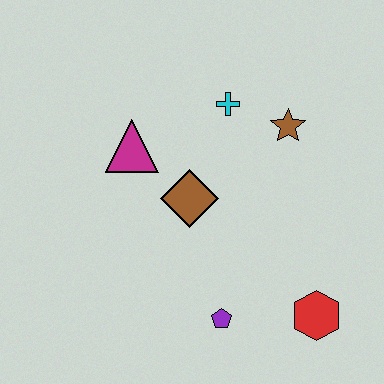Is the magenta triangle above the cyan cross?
No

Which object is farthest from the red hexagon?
The magenta triangle is farthest from the red hexagon.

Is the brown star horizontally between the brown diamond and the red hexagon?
Yes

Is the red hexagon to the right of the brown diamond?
Yes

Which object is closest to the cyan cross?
The brown star is closest to the cyan cross.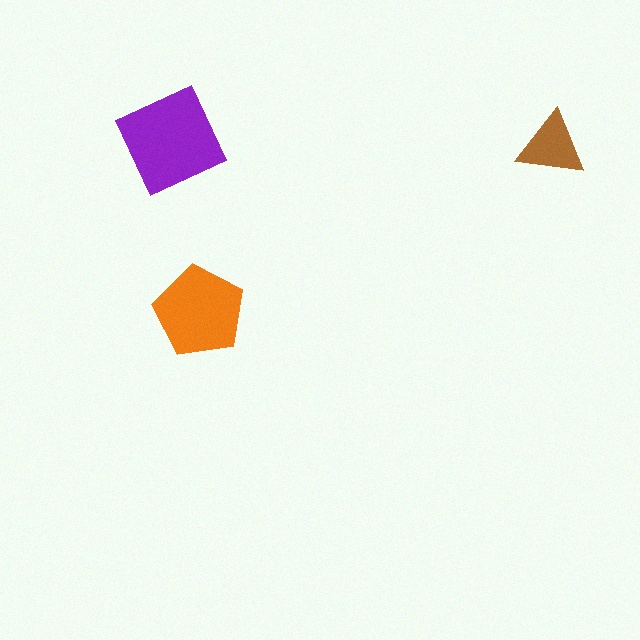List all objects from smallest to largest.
The brown triangle, the orange pentagon, the purple diamond.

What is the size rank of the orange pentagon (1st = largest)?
2nd.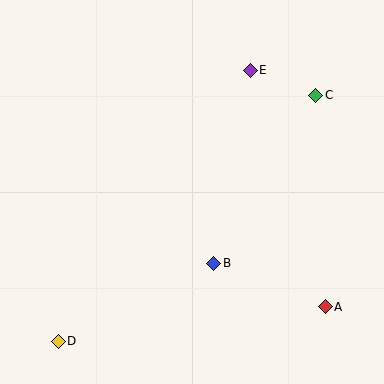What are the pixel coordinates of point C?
Point C is at (316, 95).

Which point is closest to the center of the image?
Point B at (214, 263) is closest to the center.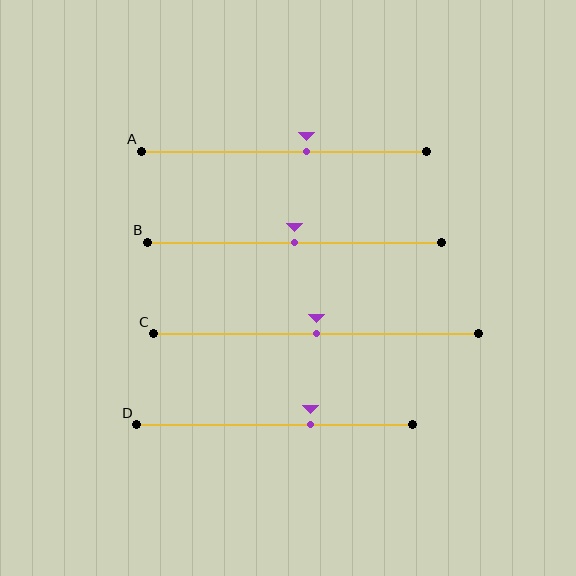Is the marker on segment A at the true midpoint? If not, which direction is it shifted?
No, the marker on segment A is shifted to the right by about 8% of the segment length.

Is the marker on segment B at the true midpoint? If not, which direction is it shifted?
Yes, the marker on segment B is at the true midpoint.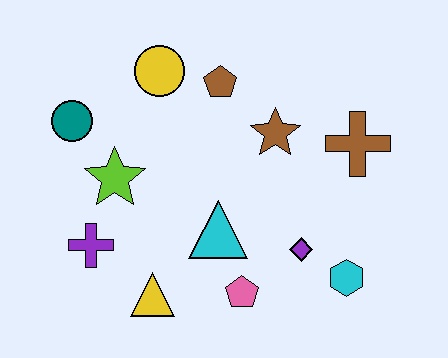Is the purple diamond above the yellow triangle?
Yes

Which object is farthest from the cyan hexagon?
The teal circle is farthest from the cyan hexagon.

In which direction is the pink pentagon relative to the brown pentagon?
The pink pentagon is below the brown pentagon.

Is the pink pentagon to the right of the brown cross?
No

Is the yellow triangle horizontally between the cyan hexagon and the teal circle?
Yes